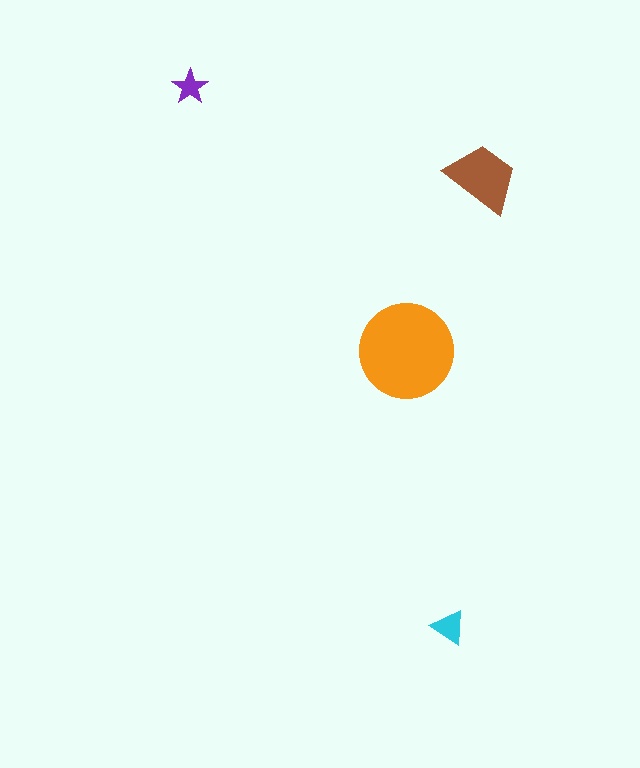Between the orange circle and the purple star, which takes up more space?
The orange circle.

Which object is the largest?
The orange circle.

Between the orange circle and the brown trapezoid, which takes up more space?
The orange circle.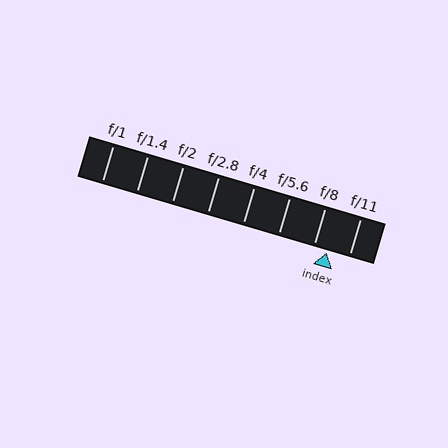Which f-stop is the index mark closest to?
The index mark is closest to f/8.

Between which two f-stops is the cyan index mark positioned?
The index mark is between f/8 and f/11.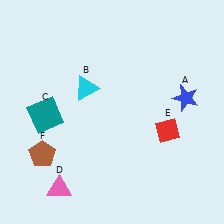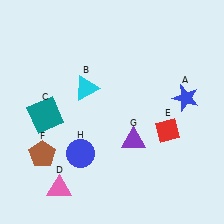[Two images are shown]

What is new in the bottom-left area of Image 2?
A blue circle (H) was added in the bottom-left area of Image 2.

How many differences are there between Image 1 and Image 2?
There are 2 differences between the two images.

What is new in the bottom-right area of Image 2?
A purple triangle (G) was added in the bottom-right area of Image 2.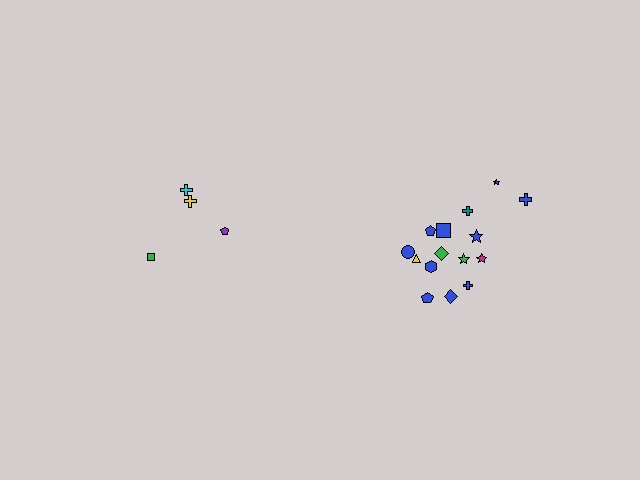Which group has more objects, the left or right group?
The right group.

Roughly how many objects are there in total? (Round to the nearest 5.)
Roughly 20 objects in total.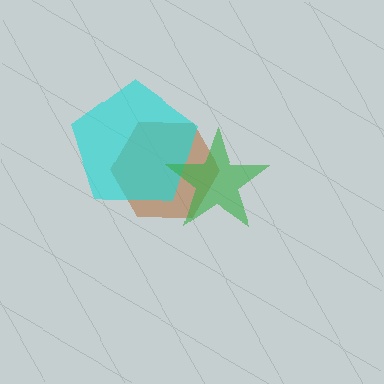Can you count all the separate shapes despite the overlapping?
Yes, there are 3 separate shapes.